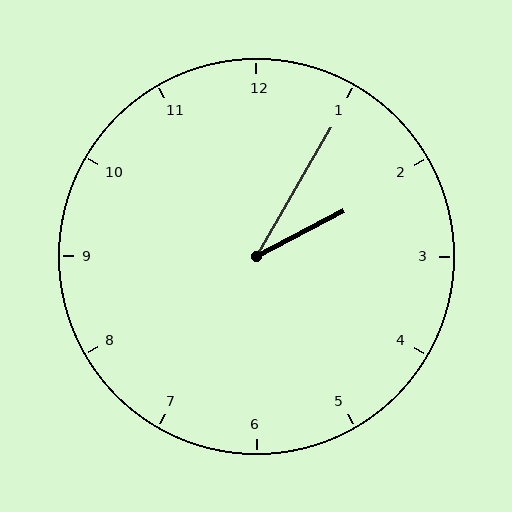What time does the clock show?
2:05.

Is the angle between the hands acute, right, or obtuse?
It is acute.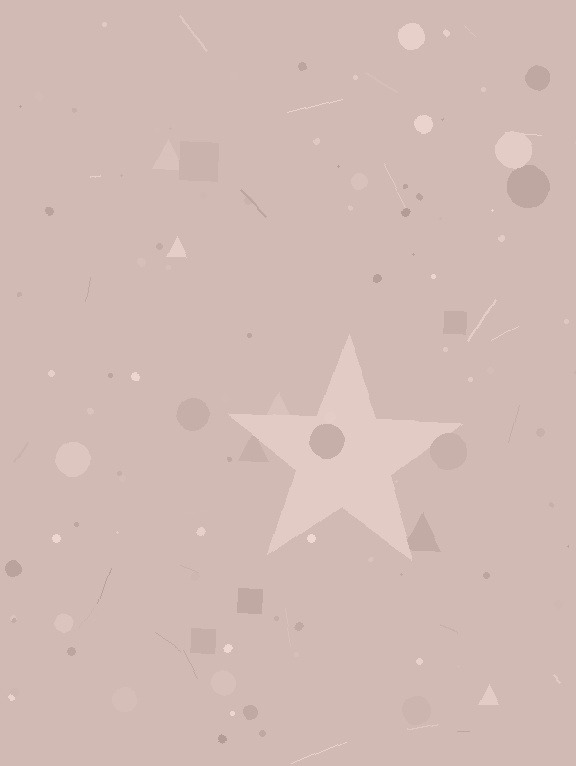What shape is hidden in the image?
A star is hidden in the image.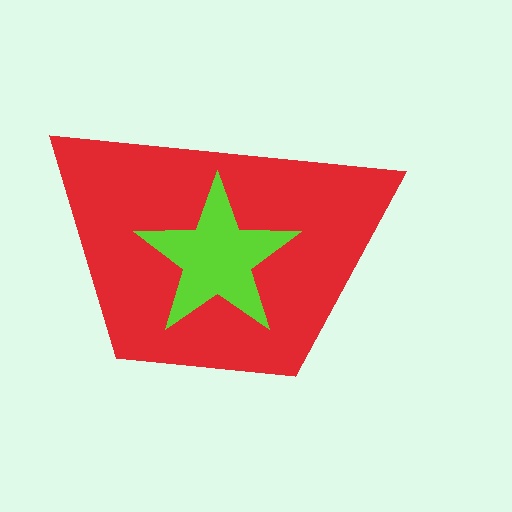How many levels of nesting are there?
2.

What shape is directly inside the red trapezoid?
The lime star.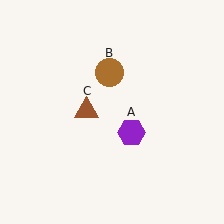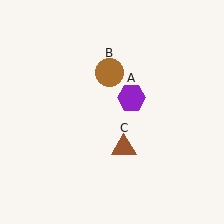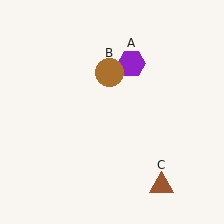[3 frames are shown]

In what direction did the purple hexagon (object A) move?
The purple hexagon (object A) moved up.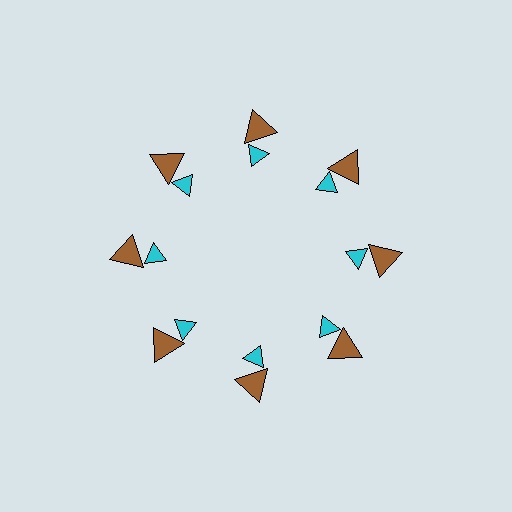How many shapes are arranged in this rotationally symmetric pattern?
There are 16 shapes, arranged in 8 groups of 2.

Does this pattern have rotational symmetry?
Yes, this pattern has 8-fold rotational symmetry. It looks the same after rotating 45 degrees around the center.